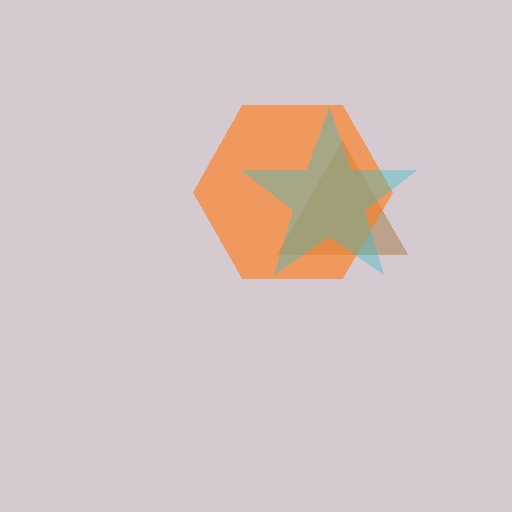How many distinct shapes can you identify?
There are 3 distinct shapes: a brown triangle, an orange hexagon, a cyan star.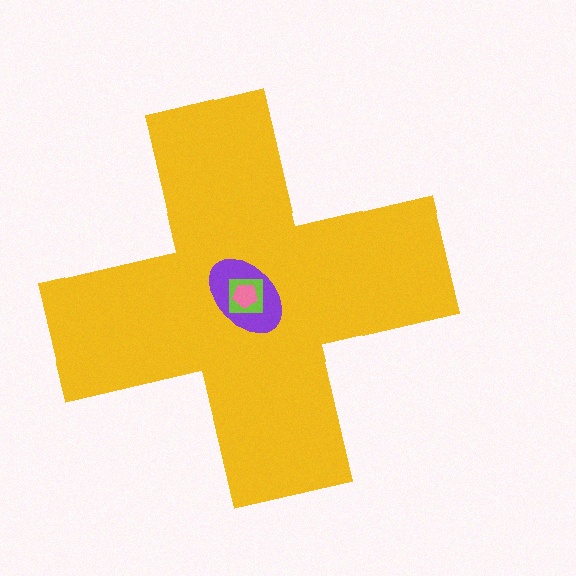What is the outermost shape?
The yellow cross.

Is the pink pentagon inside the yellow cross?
Yes.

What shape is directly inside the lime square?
The pink pentagon.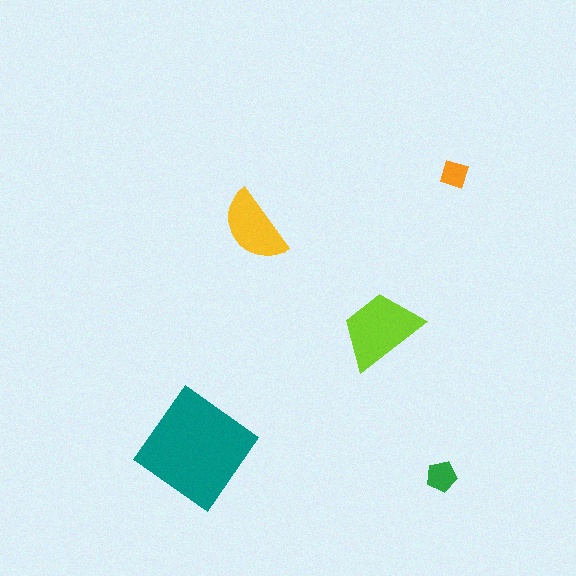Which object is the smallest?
The orange diamond.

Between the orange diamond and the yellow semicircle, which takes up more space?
The yellow semicircle.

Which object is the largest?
The teal diamond.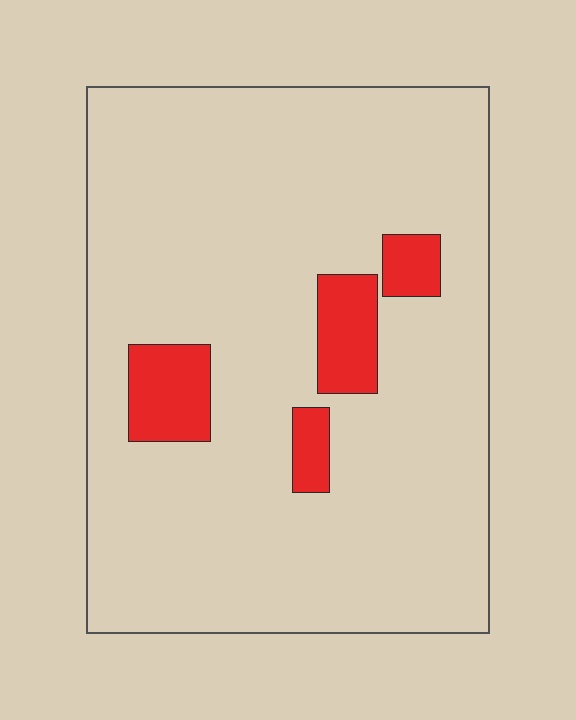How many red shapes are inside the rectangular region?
4.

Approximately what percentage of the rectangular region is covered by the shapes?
Approximately 10%.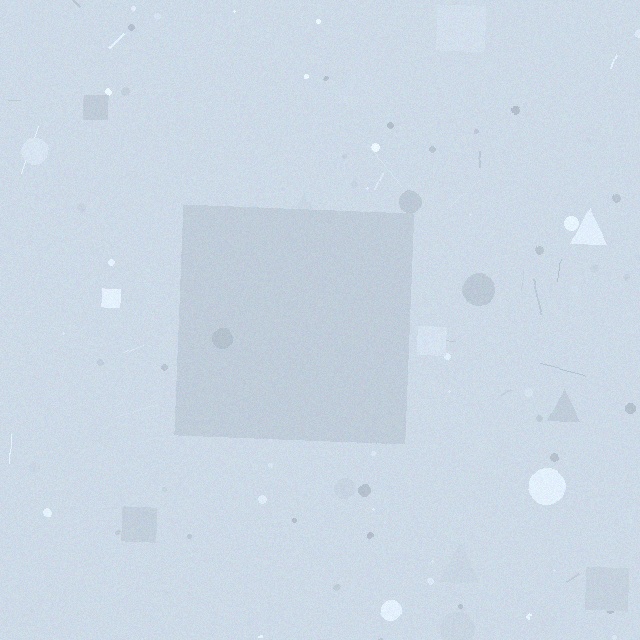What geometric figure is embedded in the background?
A square is embedded in the background.